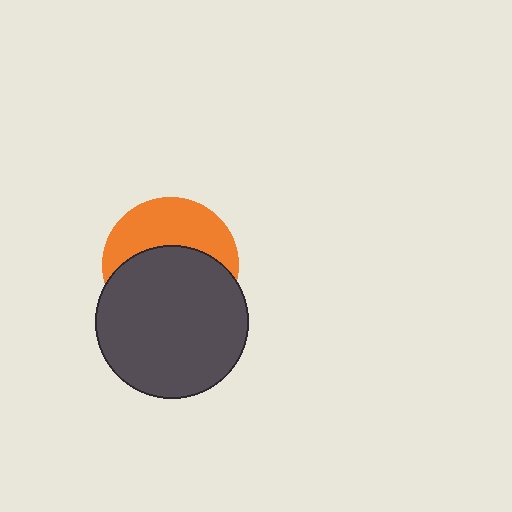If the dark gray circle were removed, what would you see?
You would see the complete orange circle.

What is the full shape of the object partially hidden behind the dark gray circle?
The partially hidden object is an orange circle.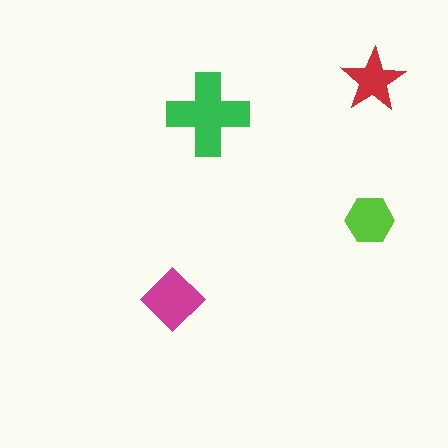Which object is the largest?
The green cross.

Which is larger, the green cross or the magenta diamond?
The green cross.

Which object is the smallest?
The red star.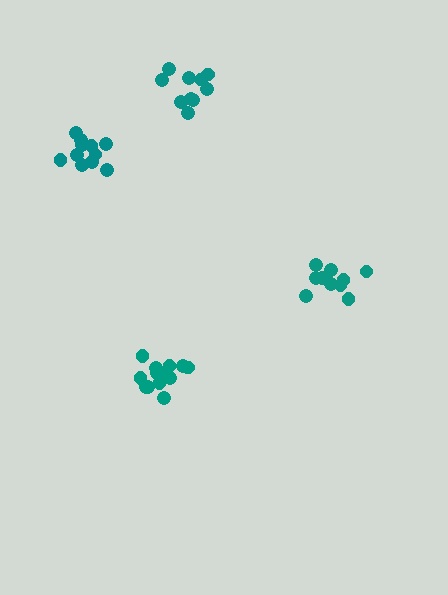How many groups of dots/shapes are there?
There are 4 groups.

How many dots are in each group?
Group 1: 13 dots, Group 2: 10 dots, Group 3: 11 dots, Group 4: 10 dots (44 total).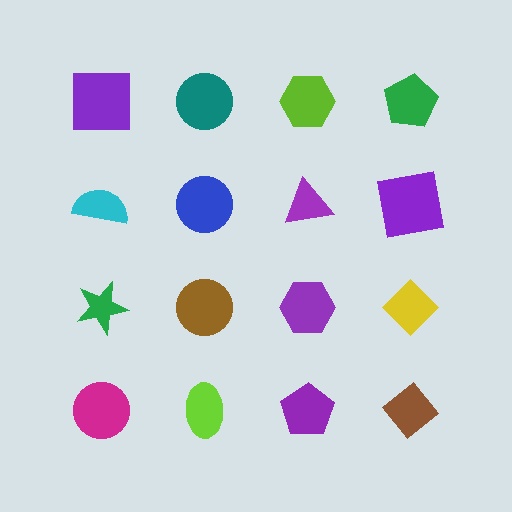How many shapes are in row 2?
4 shapes.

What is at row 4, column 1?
A magenta circle.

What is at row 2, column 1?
A cyan semicircle.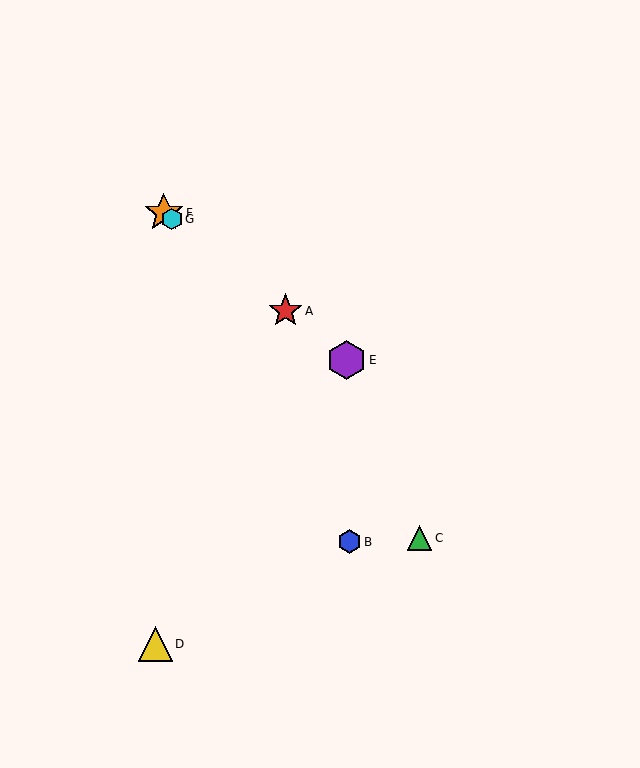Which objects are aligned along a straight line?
Objects A, E, F, G are aligned along a straight line.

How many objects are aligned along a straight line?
4 objects (A, E, F, G) are aligned along a straight line.